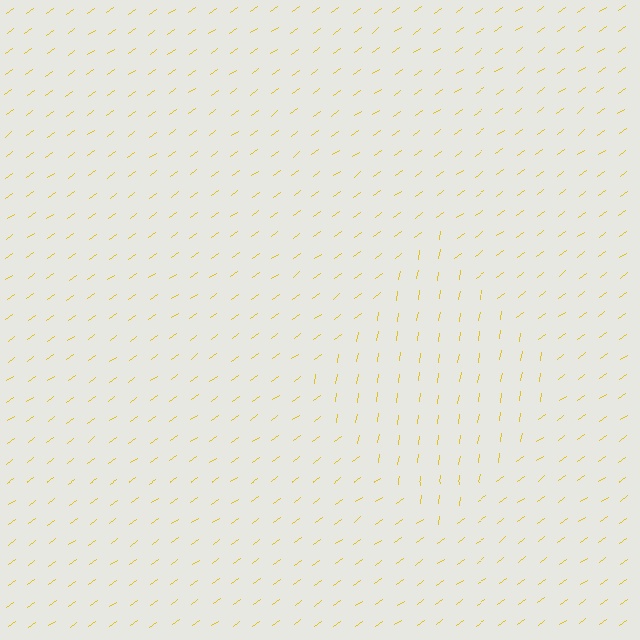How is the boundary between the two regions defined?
The boundary is defined purely by a change in line orientation (approximately 45 degrees difference). All lines are the same color and thickness.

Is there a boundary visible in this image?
Yes, there is a texture boundary formed by a change in line orientation.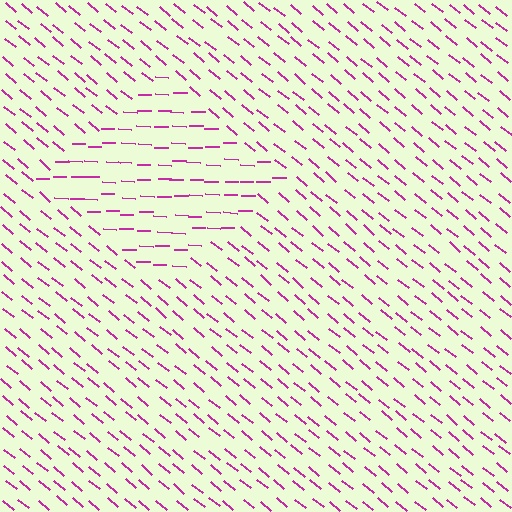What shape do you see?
I see a diamond.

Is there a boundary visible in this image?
Yes, there is a texture boundary formed by a change in line orientation.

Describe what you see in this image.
The image is filled with small magenta line segments. A diamond region in the image has lines oriented differently from the surrounding lines, creating a visible texture boundary.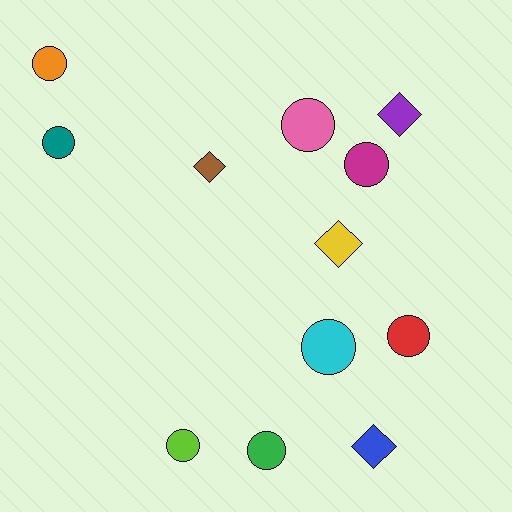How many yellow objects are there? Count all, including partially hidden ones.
There is 1 yellow object.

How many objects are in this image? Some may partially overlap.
There are 12 objects.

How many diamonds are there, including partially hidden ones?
There are 4 diamonds.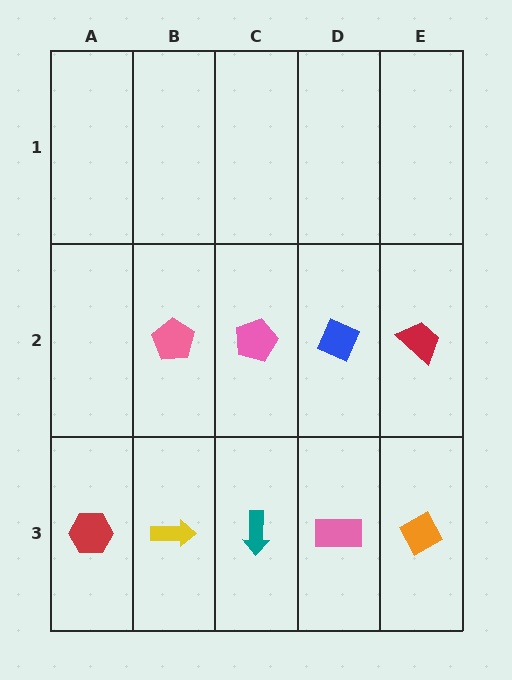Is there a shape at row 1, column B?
No, that cell is empty.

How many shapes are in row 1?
0 shapes.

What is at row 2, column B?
A pink pentagon.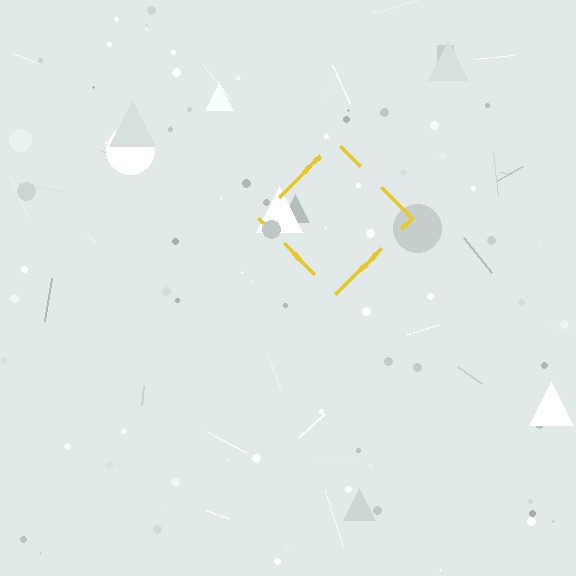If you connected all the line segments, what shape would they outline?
They would outline a diamond.